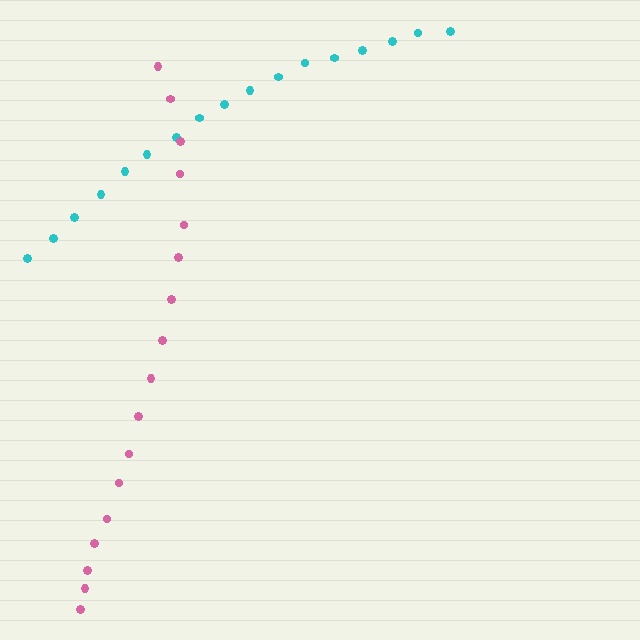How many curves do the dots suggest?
There are 2 distinct paths.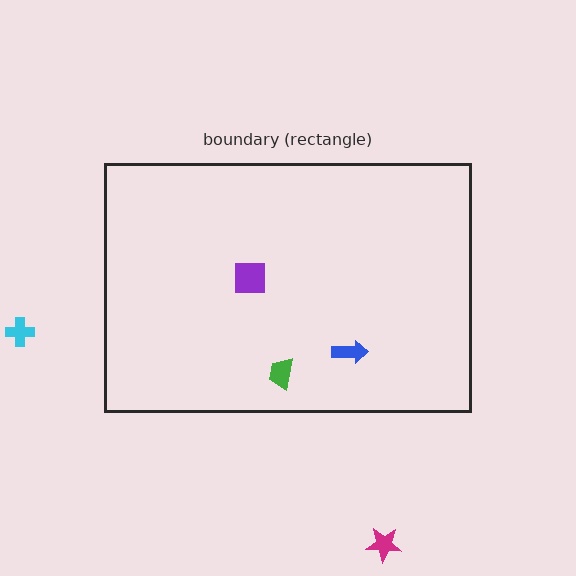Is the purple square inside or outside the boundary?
Inside.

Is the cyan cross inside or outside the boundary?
Outside.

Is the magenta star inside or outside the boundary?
Outside.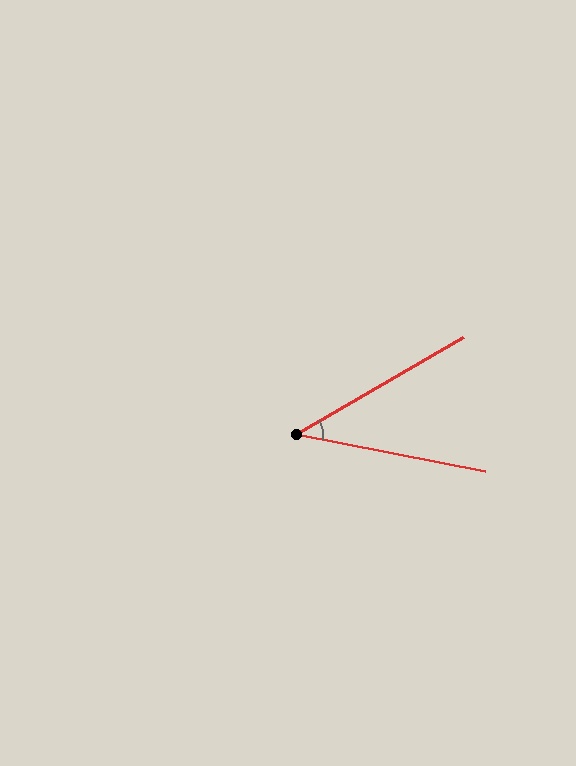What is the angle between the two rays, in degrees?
Approximately 41 degrees.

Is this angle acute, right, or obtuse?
It is acute.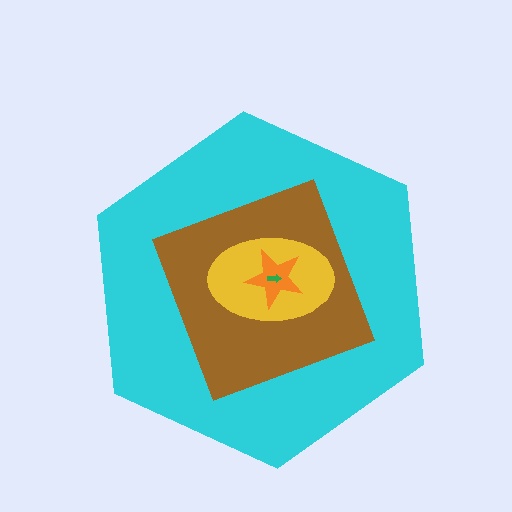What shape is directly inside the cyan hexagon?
The brown square.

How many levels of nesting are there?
5.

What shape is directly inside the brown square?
The yellow ellipse.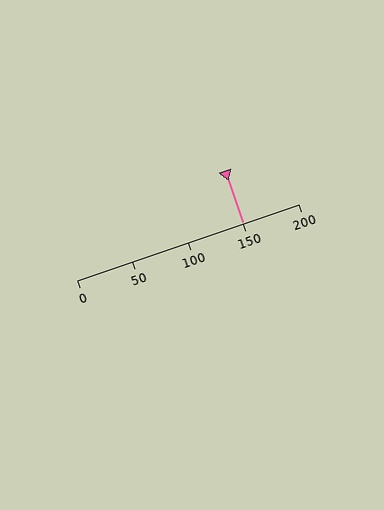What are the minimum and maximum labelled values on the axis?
The axis runs from 0 to 200.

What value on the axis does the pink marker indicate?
The marker indicates approximately 150.